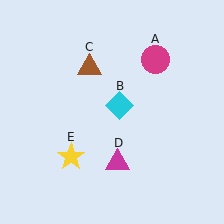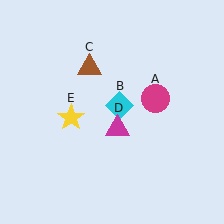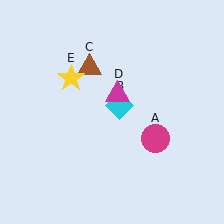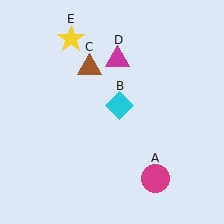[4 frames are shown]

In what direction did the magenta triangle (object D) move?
The magenta triangle (object D) moved up.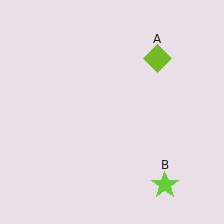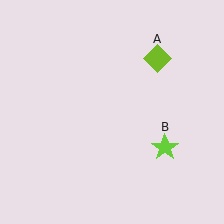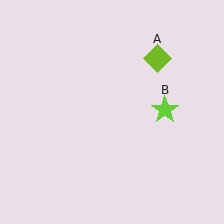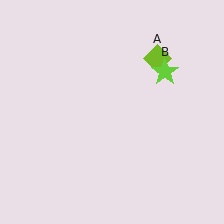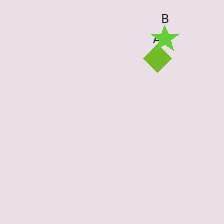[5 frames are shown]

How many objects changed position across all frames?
1 object changed position: lime star (object B).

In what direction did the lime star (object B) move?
The lime star (object B) moved up.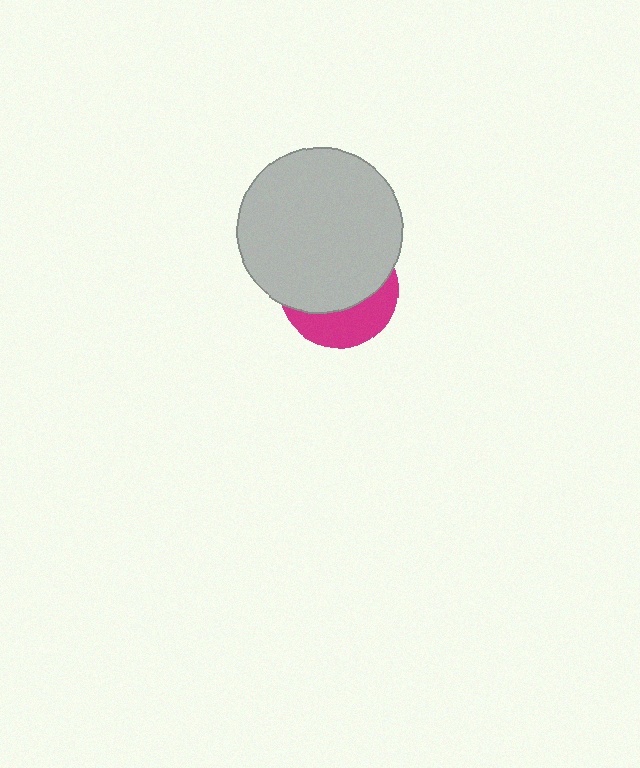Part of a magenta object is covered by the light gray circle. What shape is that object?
It is a circle.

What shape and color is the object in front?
The object in front is a light gray circle.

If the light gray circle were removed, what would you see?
You would see the complete magenta circle.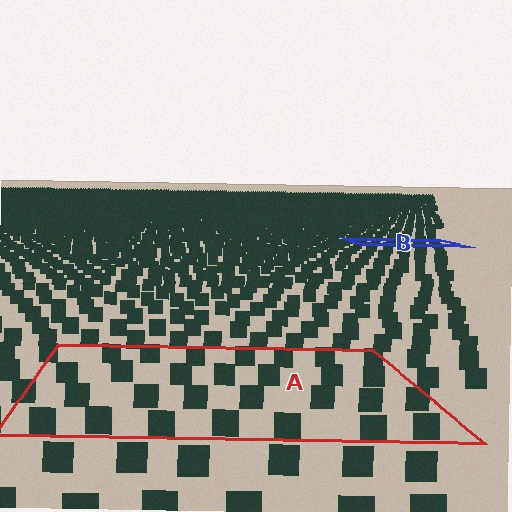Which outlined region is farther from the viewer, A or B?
Region B is farther from the viewer — the texture elements inside it appear smaller and more densely packed.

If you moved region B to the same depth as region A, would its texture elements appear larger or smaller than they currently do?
They would appear larger. At a closer depth, the same texture elements are projected at a bigger on-screen size.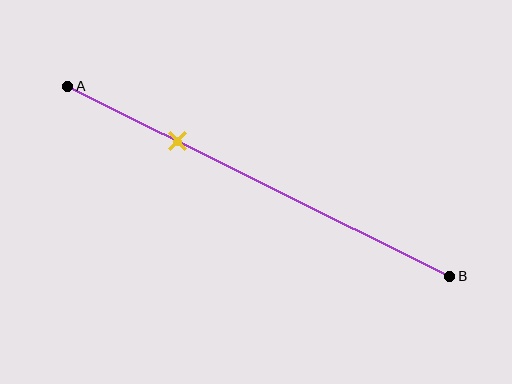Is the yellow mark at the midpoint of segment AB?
No, the mark is at about 30% from A, not at the 50% midpoint.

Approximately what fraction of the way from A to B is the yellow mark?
The yellow mark is approximately 30% of the way from A to B.